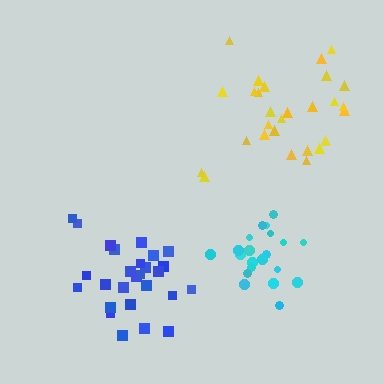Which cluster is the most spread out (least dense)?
Yellow.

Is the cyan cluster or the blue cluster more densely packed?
Cyan.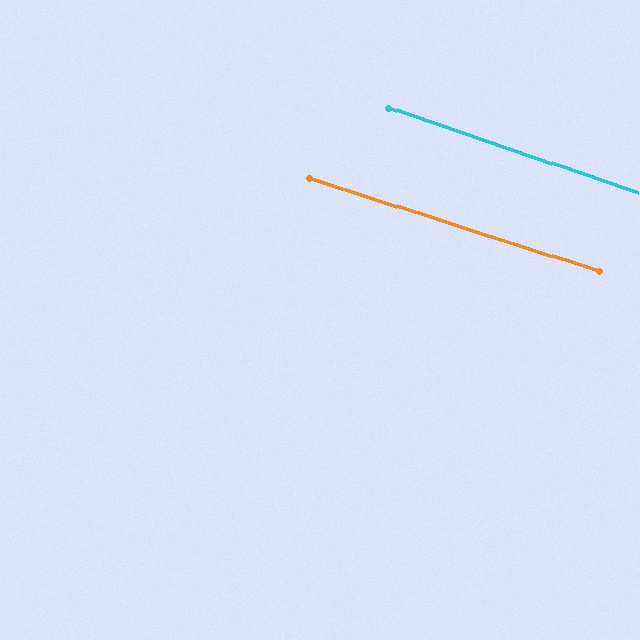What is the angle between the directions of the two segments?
Approximately 1 degree.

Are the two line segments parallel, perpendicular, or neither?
Parallel — their directions differ by only 1.1°.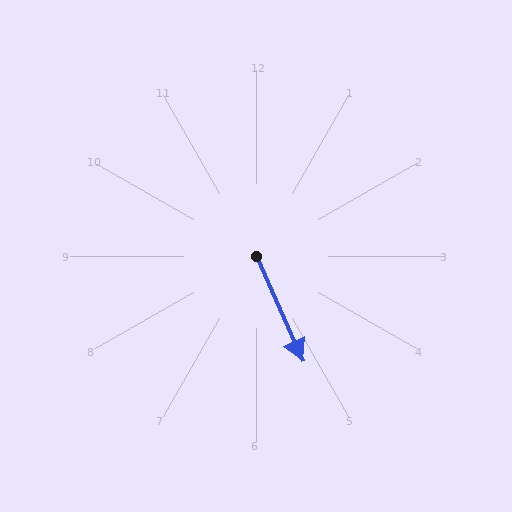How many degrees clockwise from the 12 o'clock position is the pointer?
Approximately 156 degrees.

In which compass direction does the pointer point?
Southeast.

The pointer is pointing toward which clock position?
Roughly 5 o'clock.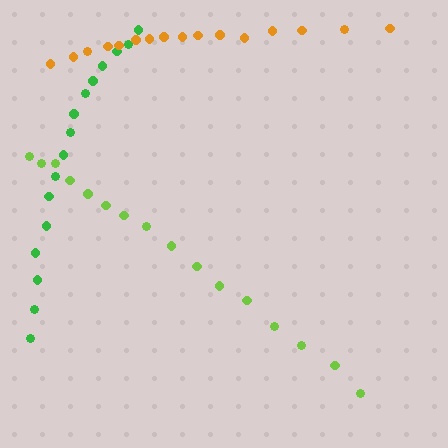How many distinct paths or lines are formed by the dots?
There are 3 distinct paths.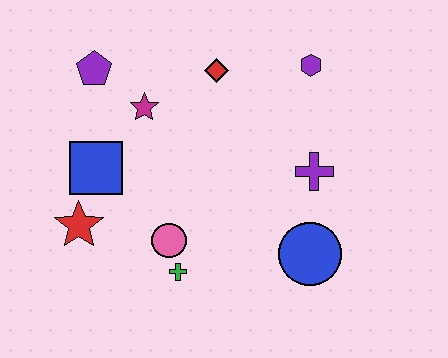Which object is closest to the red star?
The blue square is closest to the red star.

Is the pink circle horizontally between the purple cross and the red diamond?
No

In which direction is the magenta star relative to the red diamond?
The magenta star is to the left of the red diamond.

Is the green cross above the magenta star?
No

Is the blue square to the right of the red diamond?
No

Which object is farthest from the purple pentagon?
The blue circle is farthest from the purple pentagon.